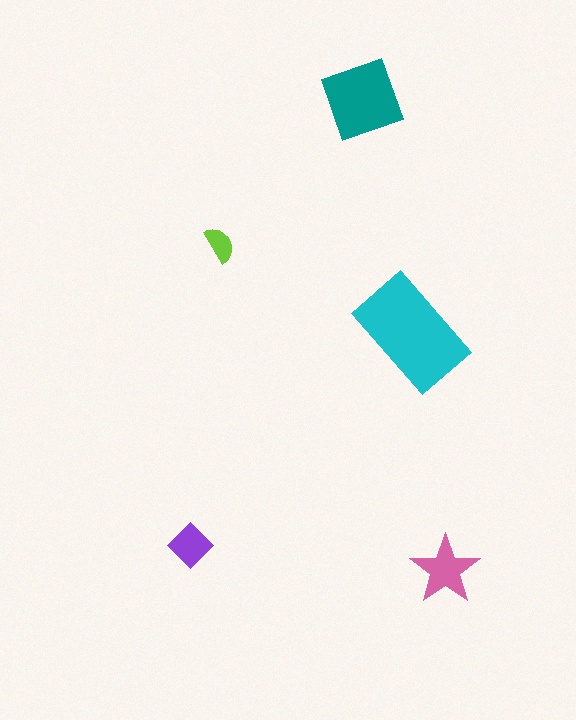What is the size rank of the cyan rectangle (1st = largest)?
1st.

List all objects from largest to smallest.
The cyan rectangle, the teal square, the pink star, the purple diamond, the lime semicircle.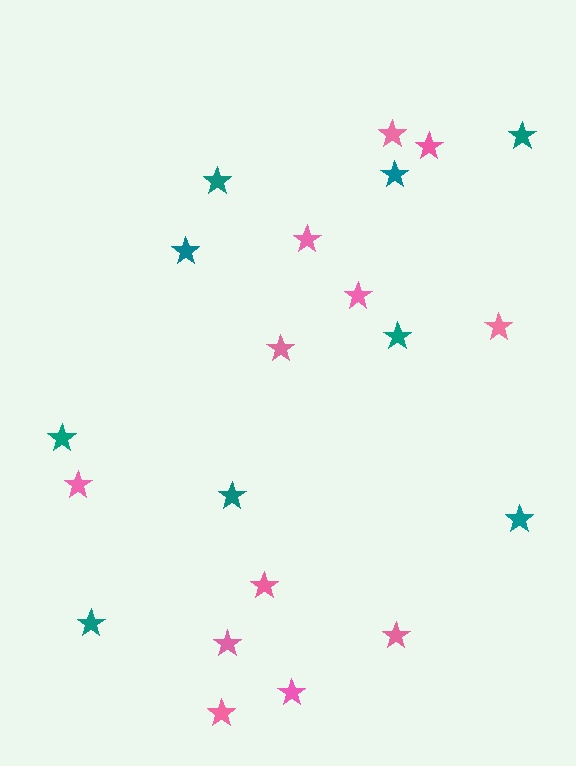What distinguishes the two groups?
There are 2 groups: one group of teal stars (9) and one group of pink stars (12).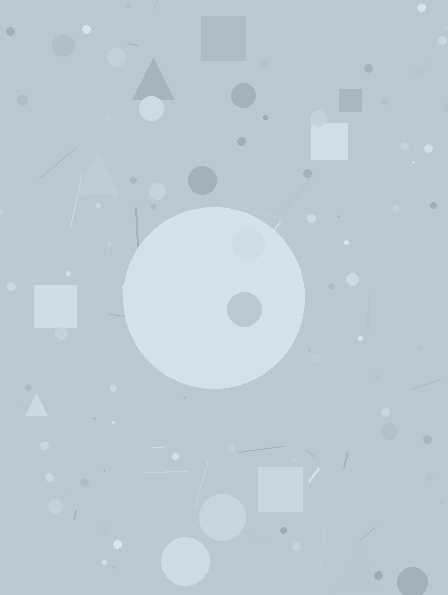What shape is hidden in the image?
A circle is hidden in the image.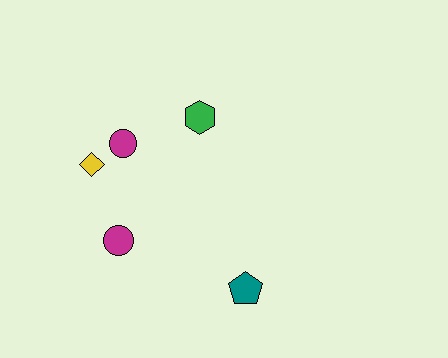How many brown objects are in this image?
There are no brown objects.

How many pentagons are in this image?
There is 1 pentagon.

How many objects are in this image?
There are 5 objects.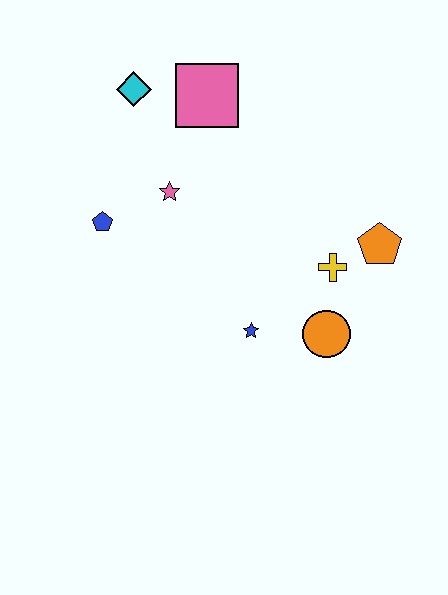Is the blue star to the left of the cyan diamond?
No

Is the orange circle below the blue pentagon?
Yes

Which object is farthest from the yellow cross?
The cyan diamond is farthest from the yellow cross.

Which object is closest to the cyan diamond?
The pink square is closest to the cyan diamond.